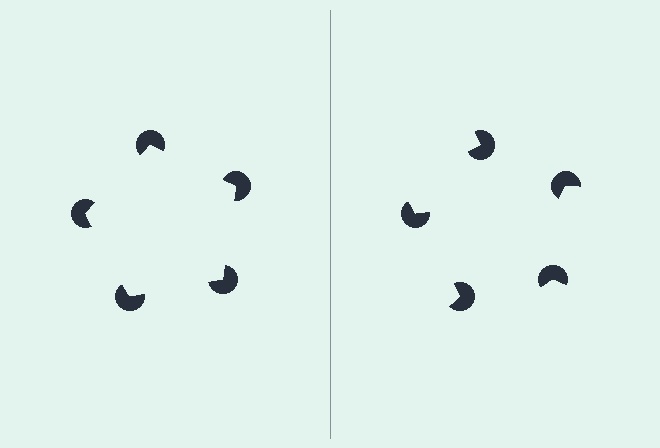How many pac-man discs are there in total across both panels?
10 — 5 on each side.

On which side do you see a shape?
An illusory pentagon appears on the left side. On the right side the wedge cuts are rotated, so no coherent shape forms.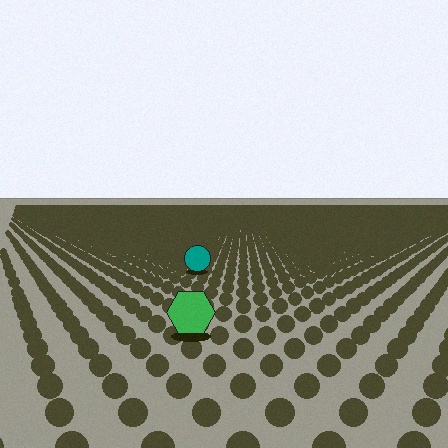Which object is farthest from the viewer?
The teal circle is farthest from the viewer. It appears smaller and the ground texture around it is denser.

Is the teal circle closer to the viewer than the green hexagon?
No. The green hexagon is closer — you can tell from the texture gradient: the ground texture is coarser near it.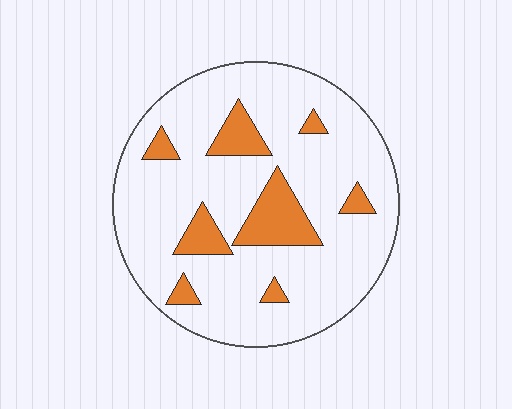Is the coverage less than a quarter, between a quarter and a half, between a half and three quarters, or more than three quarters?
Less than a quarter.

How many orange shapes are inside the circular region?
8.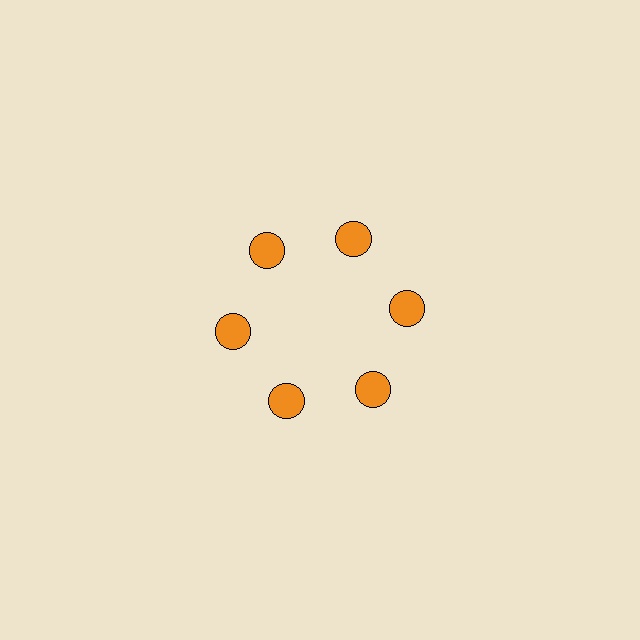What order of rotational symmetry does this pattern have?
This pattern has 6-fold rotational symmetry.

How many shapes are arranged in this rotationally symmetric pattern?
There are 6 shapes, arranged in 6 groups of 1.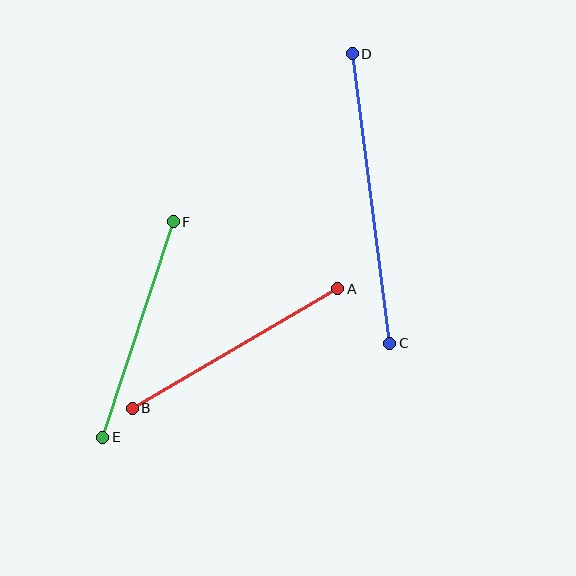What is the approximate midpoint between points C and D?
The midpoint is at approximately (371, 198) pixels.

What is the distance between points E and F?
The distance is approximately 227 pixels.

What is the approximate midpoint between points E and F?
The midpoint is at approximately (138, 329) pixels.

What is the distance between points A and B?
The distance is approximately 238 pixels.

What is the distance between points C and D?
The distance is approximately 292 pixels.